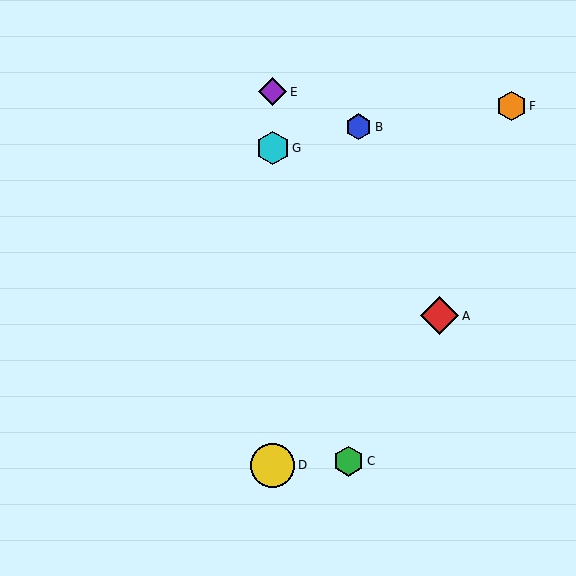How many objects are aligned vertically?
3 objects (D, E, G) are aligned vertically.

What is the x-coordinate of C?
Object C is at x≈348.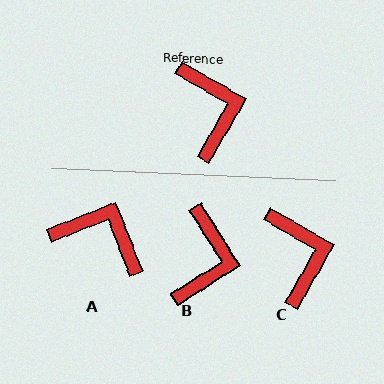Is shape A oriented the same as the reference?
No, it is off by about 52 degrees.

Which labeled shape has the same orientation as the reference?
C.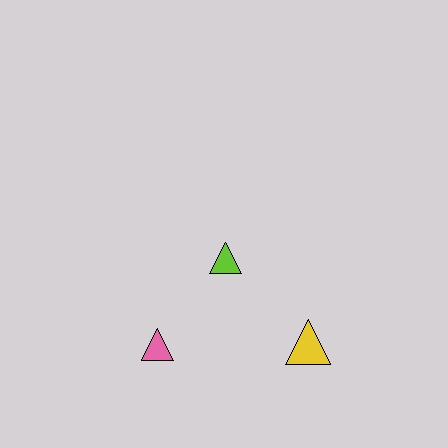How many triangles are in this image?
There are 3 triangles.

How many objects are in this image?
There are 3 objects.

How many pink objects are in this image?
There is 1 pink object.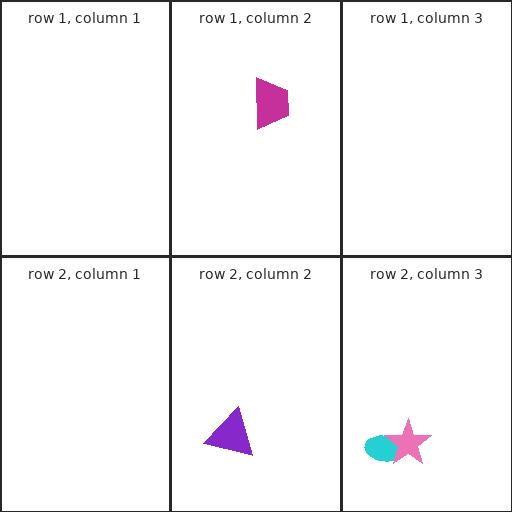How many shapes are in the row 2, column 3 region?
2.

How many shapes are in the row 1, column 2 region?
1.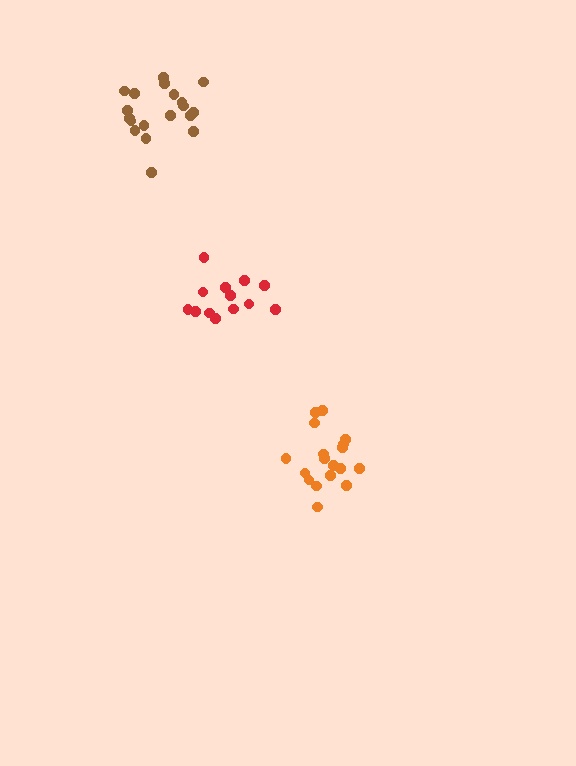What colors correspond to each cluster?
The clusters are colored: red, orange, brown.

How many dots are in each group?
Group 1: 13 dots, Group 2: 18 dots, Group 3: 19 dots (50 total).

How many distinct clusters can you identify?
There are 3 distinct clusters.